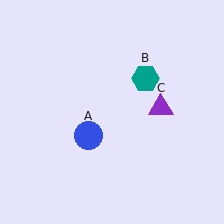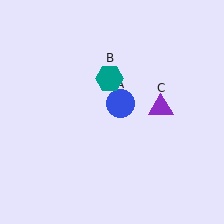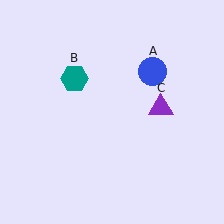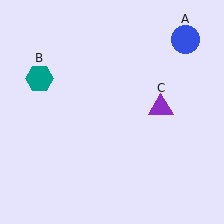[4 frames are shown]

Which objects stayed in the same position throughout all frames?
Purple triangle (object C) remained stationary.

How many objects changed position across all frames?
2 objects changed position: blue circle (object A), teal hexagon (object B).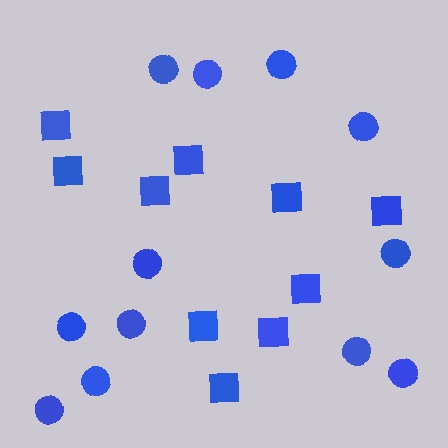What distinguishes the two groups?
There are 2 groups: one group of circles (12) and one group of squares (10).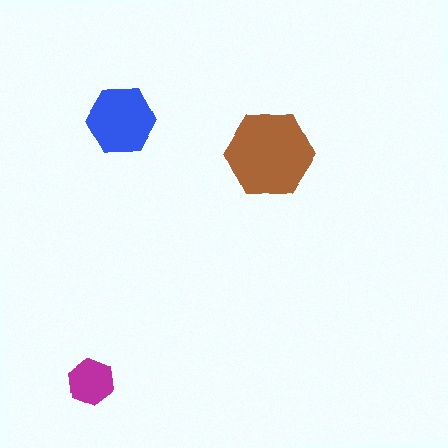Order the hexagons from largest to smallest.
the brown one, the blue one, the magenta one.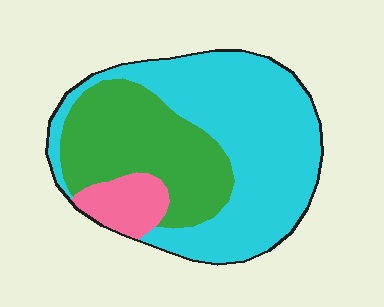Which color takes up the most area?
Cyan, at roughly 55%.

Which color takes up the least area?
Pink, at roughly 10%.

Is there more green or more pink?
Green.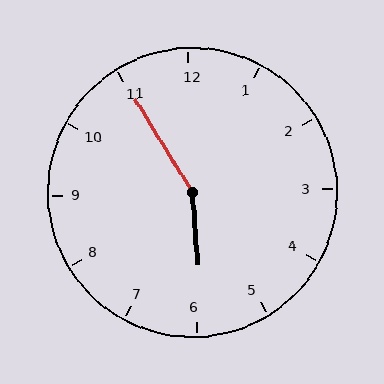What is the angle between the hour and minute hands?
Approximately 152 degrees.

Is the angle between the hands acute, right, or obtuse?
It is obtuse.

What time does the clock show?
5:55.